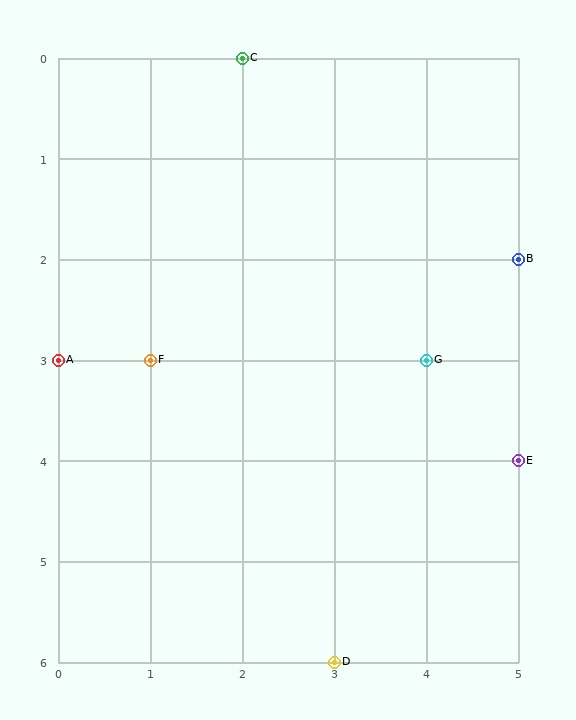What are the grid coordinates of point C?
Point C is at grid coordinates (2, 0).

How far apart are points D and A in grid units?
Points D and A are 3 columns and 3 rows apart (about 4.2 grid units diagonally).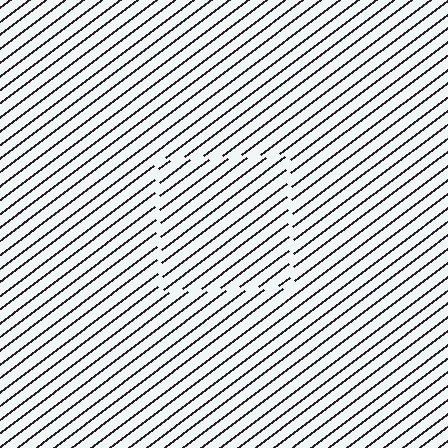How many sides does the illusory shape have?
4 sides — the line-ends trace a square.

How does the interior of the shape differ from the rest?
The interior of the shape contains the same grating, shifted by half a period — the contour is defined by the phase discontinuity where line-ends from the inner and outer gratings abut.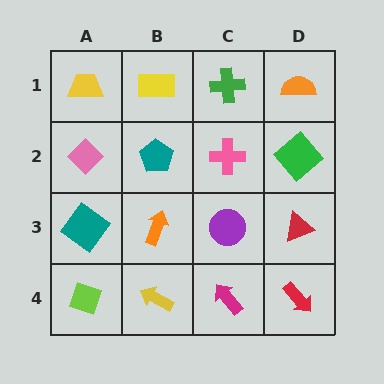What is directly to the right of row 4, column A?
A yellow arrow.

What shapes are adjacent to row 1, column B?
A teal pentagon (row 2, column B), a yellow trapezoid (row 1, column A), a green cross (row 1, column C).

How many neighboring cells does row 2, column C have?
4.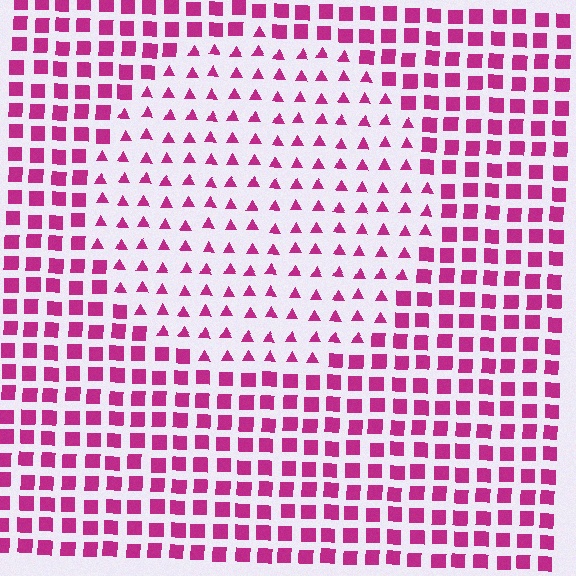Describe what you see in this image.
The image is filled with small magenta elements arranged in a uniform grid. A circle-shaped region contains triangles, while the surrounding area contains squares. The boundary is defined purely by the change in element shape.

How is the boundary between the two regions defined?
The boundary is defined by a change in element shape: triangles inside vs. squares outside. All elements share the same color and spacing.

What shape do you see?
I see a circle.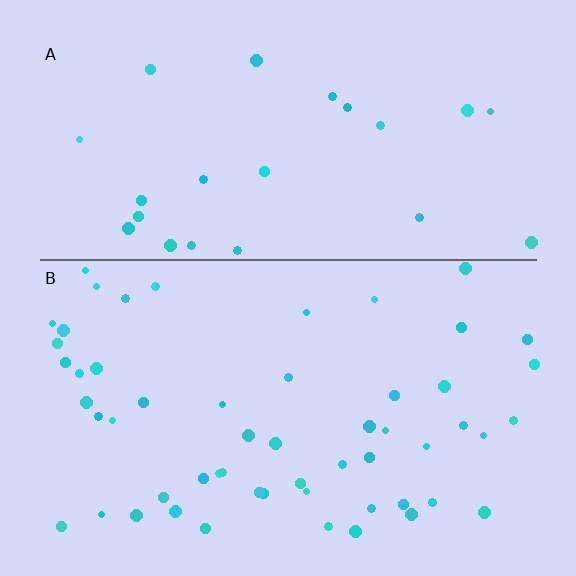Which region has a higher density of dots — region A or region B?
B (the bottom).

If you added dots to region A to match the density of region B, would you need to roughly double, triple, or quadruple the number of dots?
Approximately double.